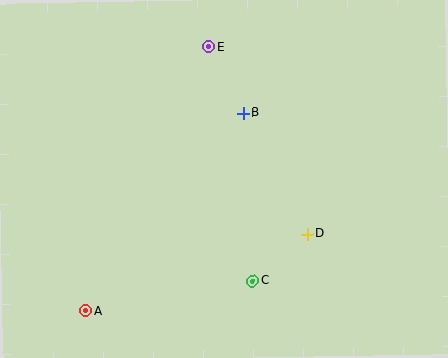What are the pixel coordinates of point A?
Point A is at (86, 311).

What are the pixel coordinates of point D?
Point D is at (307, 234).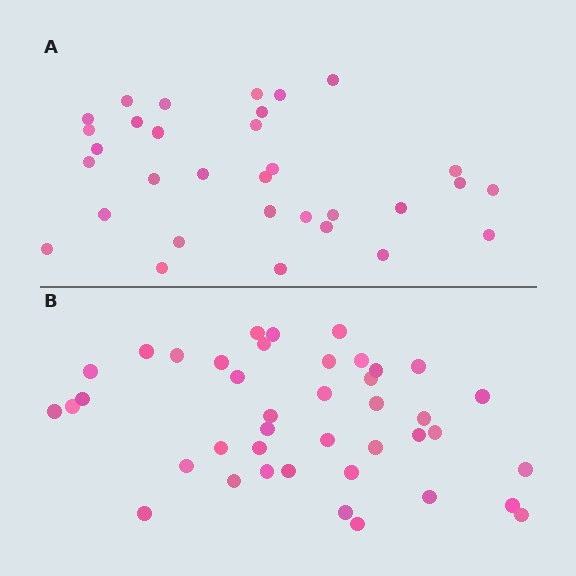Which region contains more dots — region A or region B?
Region B (the bottom region) has more dots.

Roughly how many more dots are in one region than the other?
Region B has roughly 8 or so more dots than region A.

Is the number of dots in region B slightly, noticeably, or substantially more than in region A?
Region B has noticeably more, but not dramatically so. The ratio is roughly 1.3 to 1.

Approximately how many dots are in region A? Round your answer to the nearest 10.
About 30 dots. (The exact count is 32, which rounds to 30.)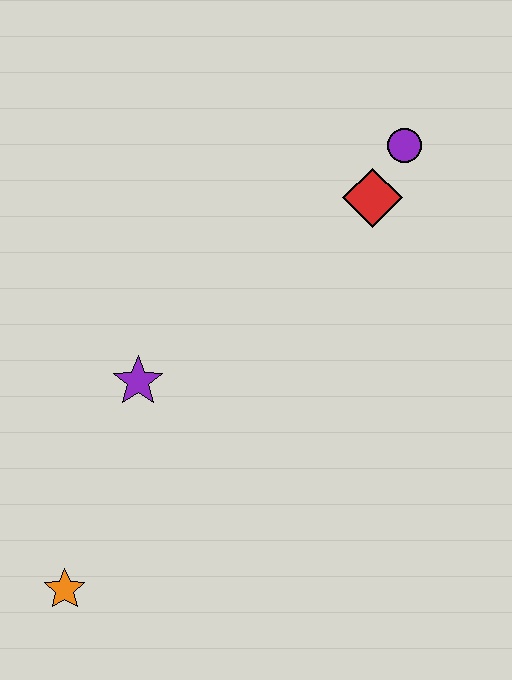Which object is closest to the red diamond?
The purple circle is closest to the red diamond.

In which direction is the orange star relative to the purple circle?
The orange star is below the purple circle.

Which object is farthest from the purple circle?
The orange star is farthest from the purple circle.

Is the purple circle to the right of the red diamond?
Yes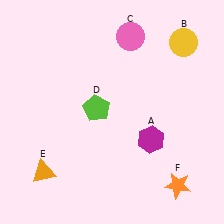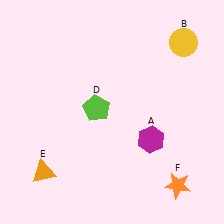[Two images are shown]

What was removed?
The pink circle (C) was removed in Image 2.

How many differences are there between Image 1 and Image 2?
There is 1 difference between the two images.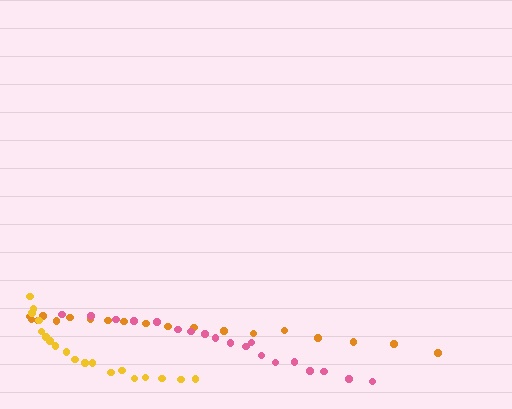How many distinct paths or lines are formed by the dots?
There are 3 distinct paths.